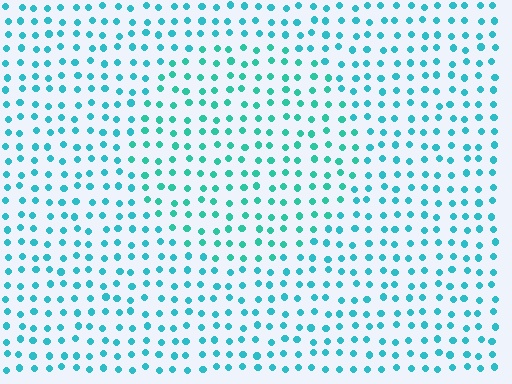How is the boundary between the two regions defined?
The boundary is defined purely by a slight shift in hue (about 18 degrees). Spacing, size, and orientation are identical on both sides.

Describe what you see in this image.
The image is filled with small cyan elements in a uniform arrangement. A circle-shaped region is visible where the elements are tinted to a slightly different hue, forming a subtle color boundary.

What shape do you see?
I see a circle.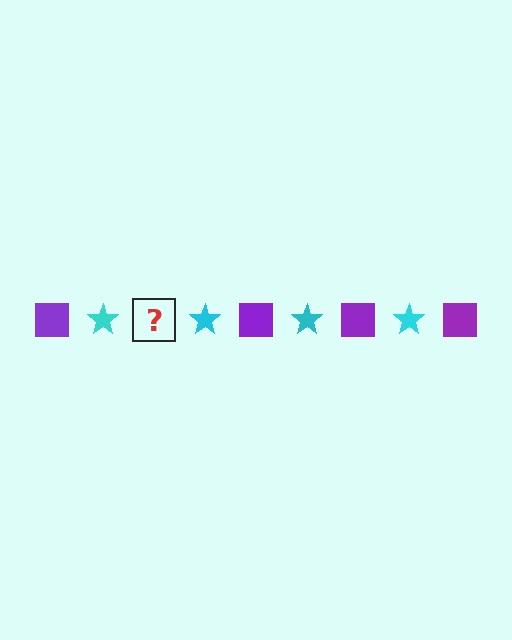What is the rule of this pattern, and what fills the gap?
The rule is that the pattern alternates between purple square and cyan star. The gap should be filled with a purple square.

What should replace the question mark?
The question mark should be replaced with a purple square.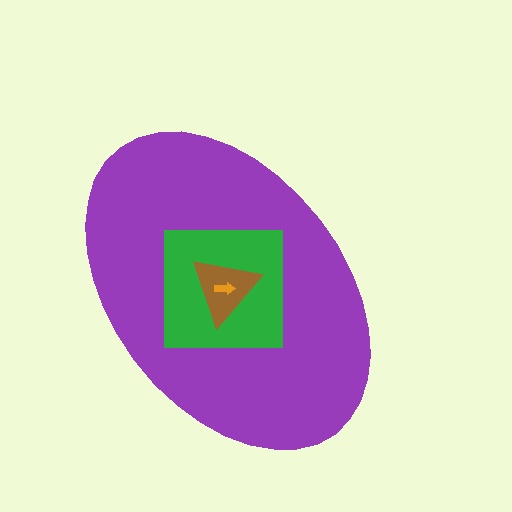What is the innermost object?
The orange arrow.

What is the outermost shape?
The purple ellipse.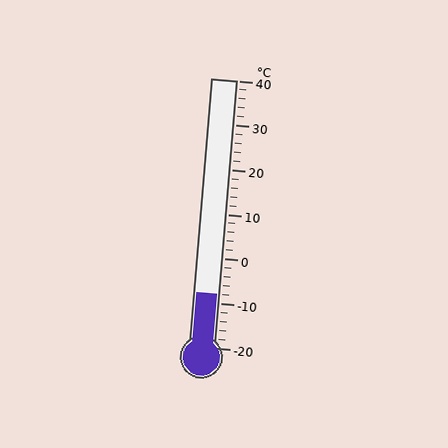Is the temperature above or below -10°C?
The temperature is above -10°C.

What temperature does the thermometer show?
The thermometer shows approximately -8°C.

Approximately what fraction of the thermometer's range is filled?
The thermometer is filled to approximately 20% of its range.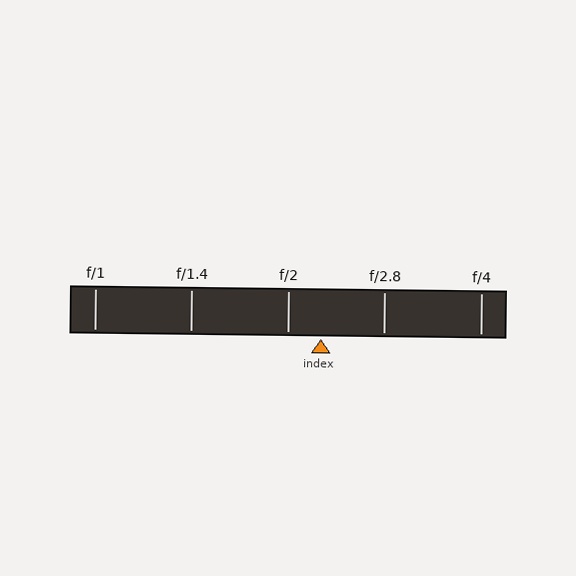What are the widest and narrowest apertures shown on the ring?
The widest aperture shown is f/1 and the narrowest is f/4.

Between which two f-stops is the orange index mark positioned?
The index mark is between f/2 and f/2.8.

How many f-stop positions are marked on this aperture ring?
There are 5 f-stop positions marked.